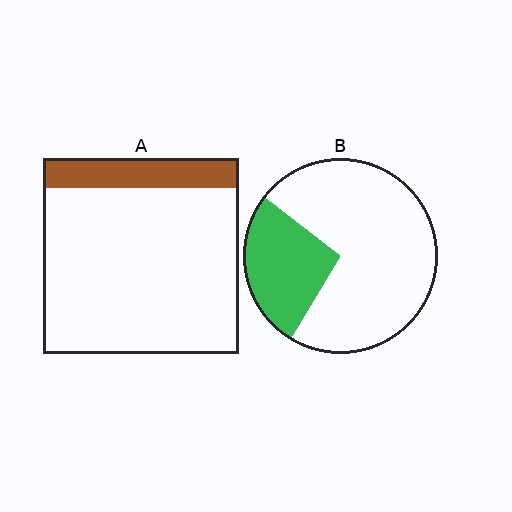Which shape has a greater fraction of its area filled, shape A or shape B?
Shape B.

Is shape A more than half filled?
No.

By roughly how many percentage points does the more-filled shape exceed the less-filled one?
By roughly 10 percentage points (B over A).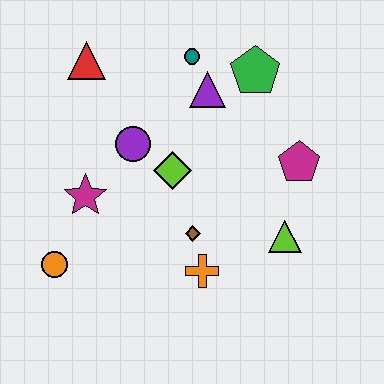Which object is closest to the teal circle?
The purple triangle is closest to the teal circle.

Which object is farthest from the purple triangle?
The orange circle is farthest from the purple triangle.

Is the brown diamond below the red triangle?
Yes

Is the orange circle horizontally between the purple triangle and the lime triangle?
No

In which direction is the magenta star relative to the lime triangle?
The magenta star is to the left of the lime triangle.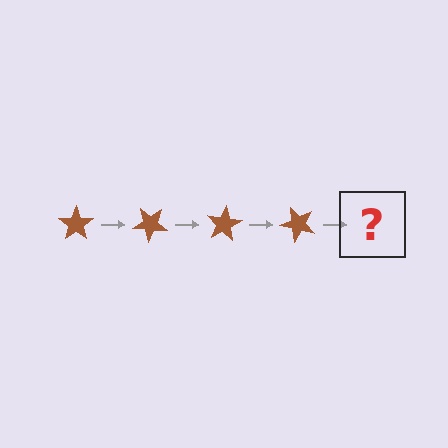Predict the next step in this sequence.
The next step is a brown star rotated 160 degrees.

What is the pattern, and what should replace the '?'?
The pattern is that the star rotates 40 degrees each step. The '?' should be a brown star rotated 160 degrees.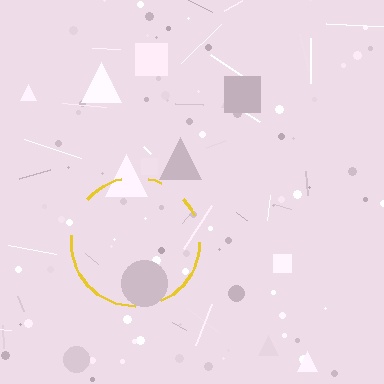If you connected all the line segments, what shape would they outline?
They would outline a circle.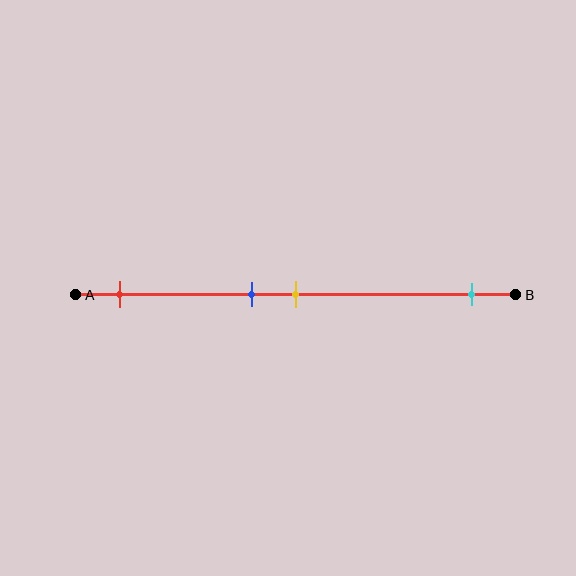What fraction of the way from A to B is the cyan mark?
The cyan mark is approximately 90% (0.9) of the way from A to B.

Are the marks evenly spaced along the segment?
No, the marks are not evenly spaced.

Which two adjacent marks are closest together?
The blue and yellow marks are the closest adjacent pair.